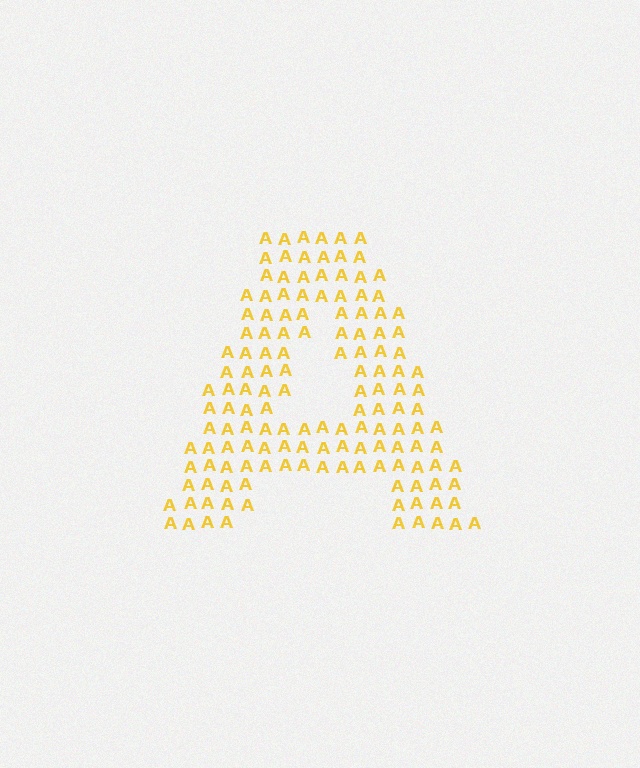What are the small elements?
The small elements are letter A's.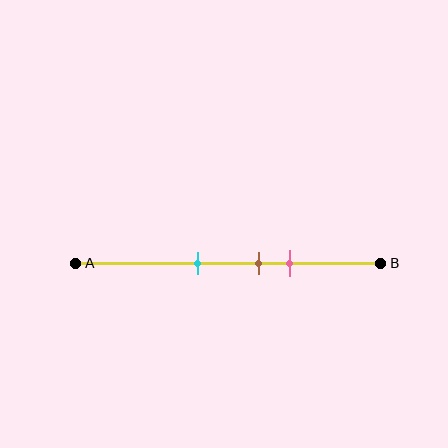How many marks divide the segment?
There are 3 marks dividing the segment.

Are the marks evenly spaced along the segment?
Yes, the marks are approximately evenly spaced.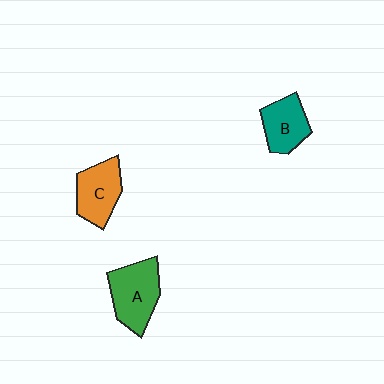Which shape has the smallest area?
Shape B (teal).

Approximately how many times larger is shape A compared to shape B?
Approximately 1.4 times.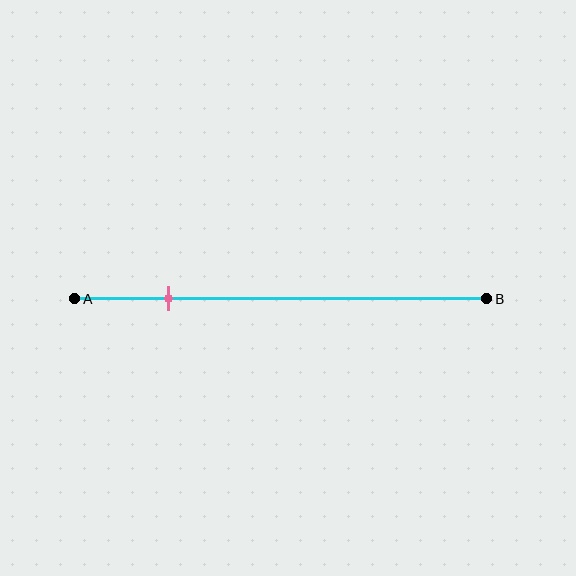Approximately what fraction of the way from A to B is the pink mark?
The pink mark is approximately 25% of the way from A to B.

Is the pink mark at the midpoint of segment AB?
No, the mark is at about 25% from A, not at the 50% midpoint.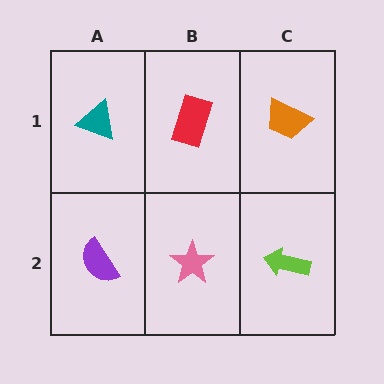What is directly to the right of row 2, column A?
A pink star.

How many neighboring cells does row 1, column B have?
3.